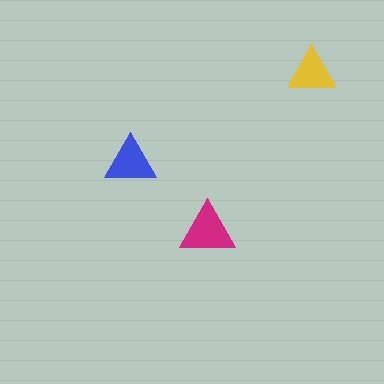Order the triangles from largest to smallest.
the magenta one, the blue one, the yellow one.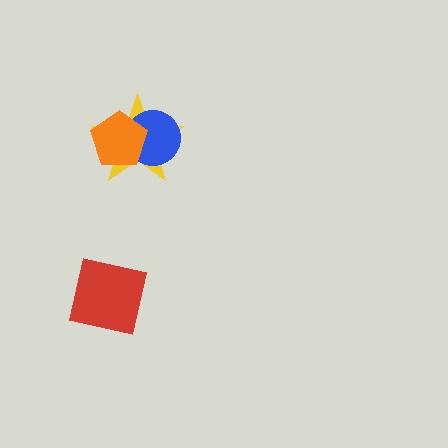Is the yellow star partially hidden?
Yes, it is partially covered by another shape.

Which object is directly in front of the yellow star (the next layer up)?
The blue circle is directly in front of the yellow star.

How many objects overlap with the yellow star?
2 objects overlap with the yellow star.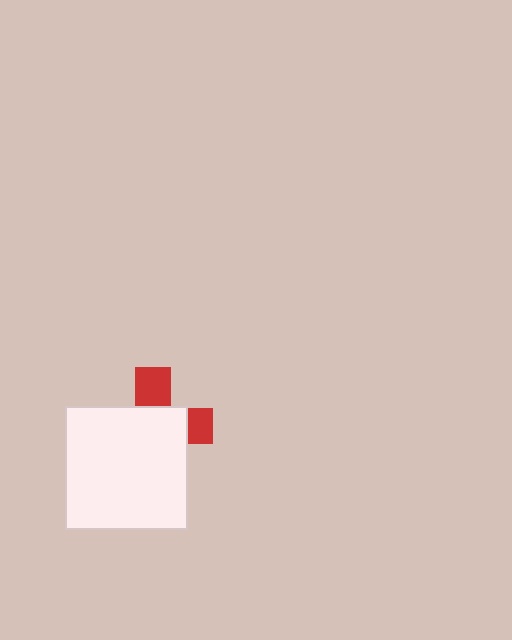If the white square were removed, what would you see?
You would see the complete red cross.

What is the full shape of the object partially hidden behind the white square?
The partially hidden object is a red cross.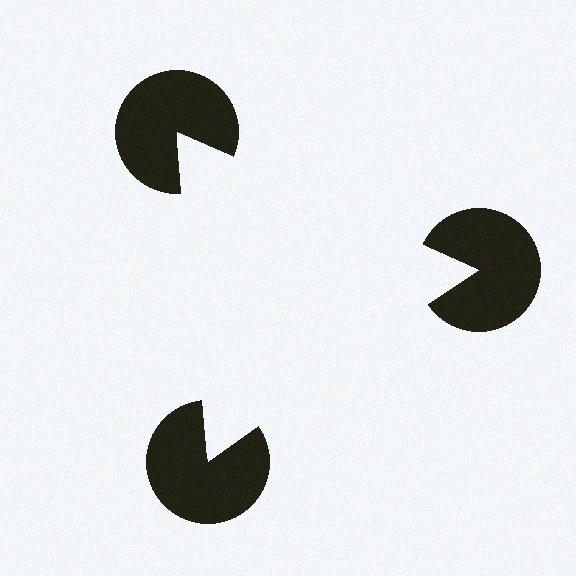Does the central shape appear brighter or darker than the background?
It typically appears slightly brighter than the background, even though no actual brightness change is drawn.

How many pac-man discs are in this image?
There are 3 — one at each vertex of the illusory triangle.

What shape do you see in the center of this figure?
An illusory triangle — its edges are inferred from the aligned wedge cuts in the pac-man discs, not physically drawn.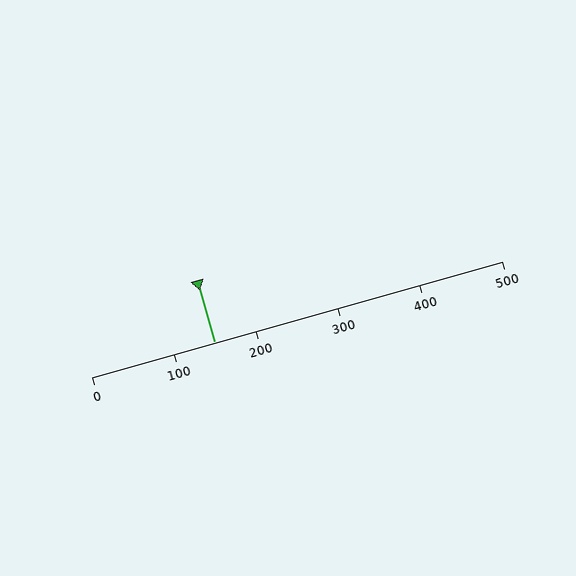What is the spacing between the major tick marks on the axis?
The major ticks are spaced 100 apart.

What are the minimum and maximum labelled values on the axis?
The axis runs from 0 to 500.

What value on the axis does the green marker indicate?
The marker indicates approximately 150.